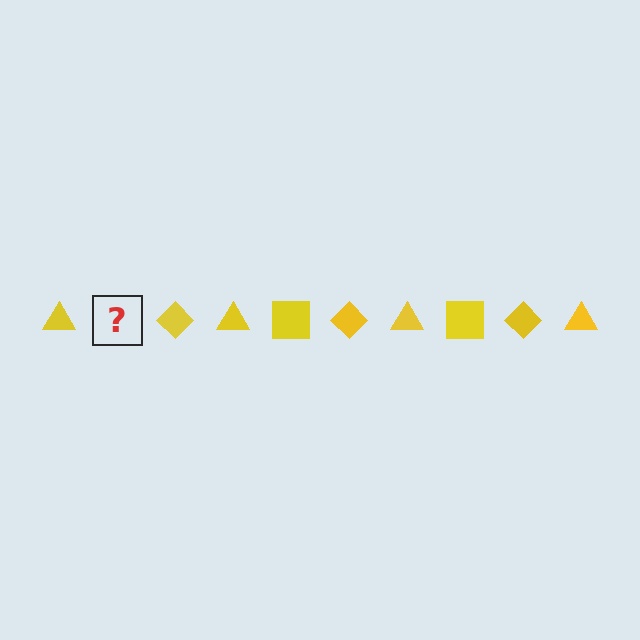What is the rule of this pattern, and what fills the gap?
The rule is that the pattern cycles through triangle, square, diamond shapes in yellow. The gap should be filled with a yellow square.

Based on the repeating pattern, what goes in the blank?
The blank should be a yellow square.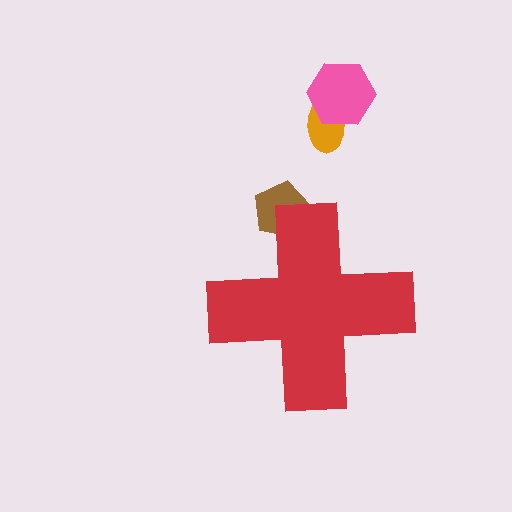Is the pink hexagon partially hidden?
No, the pink hexagon is fully visible.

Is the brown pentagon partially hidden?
Yes, the brown pentagon is partially hidden behind the red cross.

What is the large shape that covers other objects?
A red cross.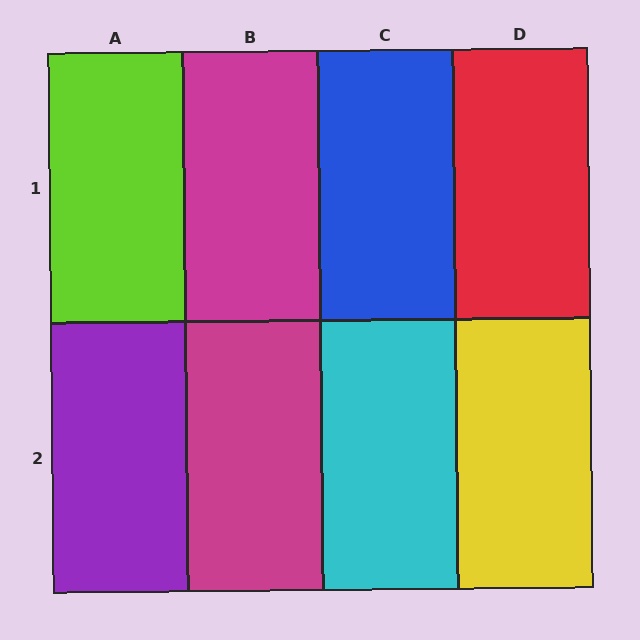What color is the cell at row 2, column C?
Cyan.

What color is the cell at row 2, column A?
Purple.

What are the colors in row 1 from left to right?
Lime, magenta, blue, red.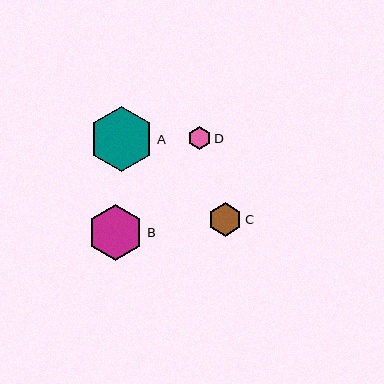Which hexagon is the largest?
Hexagon A is the largest with a size of approximately 65 pixels.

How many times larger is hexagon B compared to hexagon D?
Hexagon B is approximately 2.5 times the size of hexagon D.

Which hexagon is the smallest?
Hexagon D is the smallest with a size of approximately 23 pixels.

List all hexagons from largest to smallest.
From largest to smallest: A, B, C, D.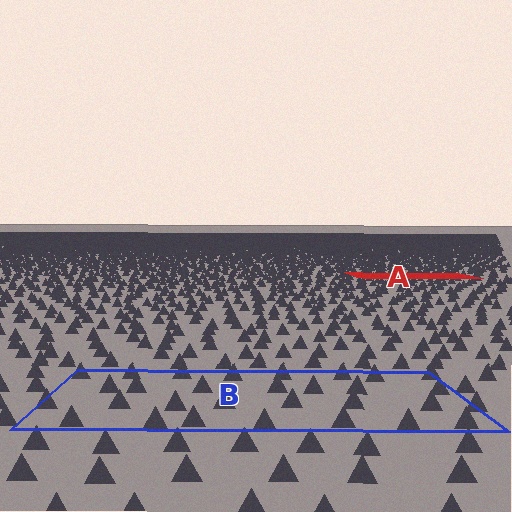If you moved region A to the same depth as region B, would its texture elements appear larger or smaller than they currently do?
They would appear larger. At a closer depth, the same texture elements are projected at a bigger on-screen size.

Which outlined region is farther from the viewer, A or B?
Region A is farther from the viewer — the texture elements inside it appear smaller and more densely packed.